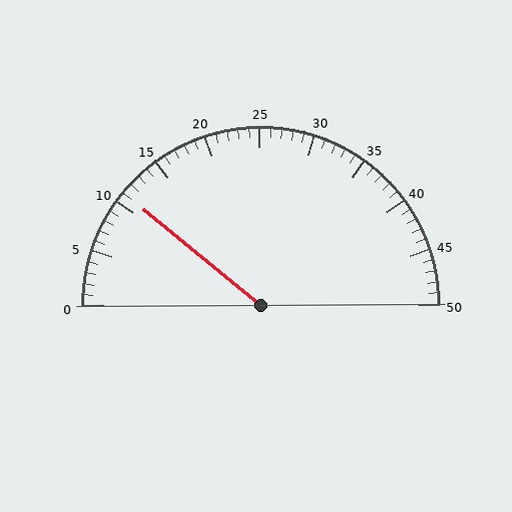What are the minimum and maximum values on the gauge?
The gauge ranges from 0 to 50.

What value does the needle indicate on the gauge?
The needle indicates approximately 11.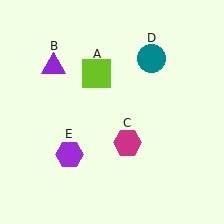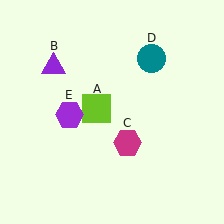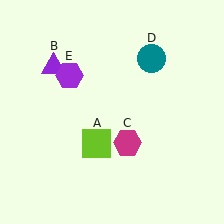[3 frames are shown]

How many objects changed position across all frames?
2 objects changed position: lime square (object A), purple hexagon (object E).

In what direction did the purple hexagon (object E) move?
The purple hexagon (object E) moved up.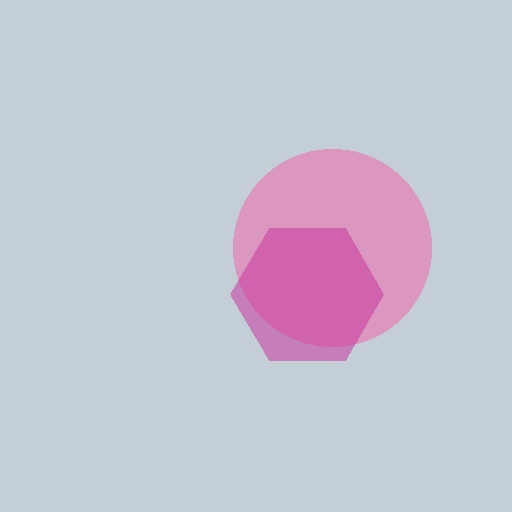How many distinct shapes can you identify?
There are 2 distinct shapes: a pink circle, a magenta hexagon.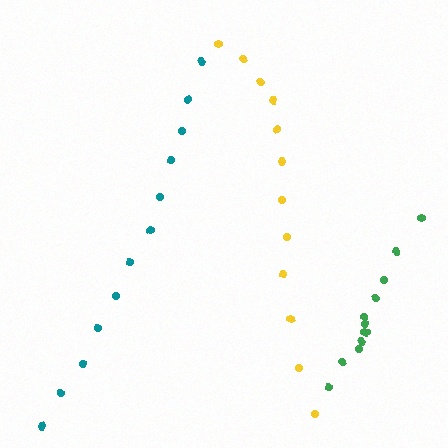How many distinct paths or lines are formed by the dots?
There are 3 distinct paths.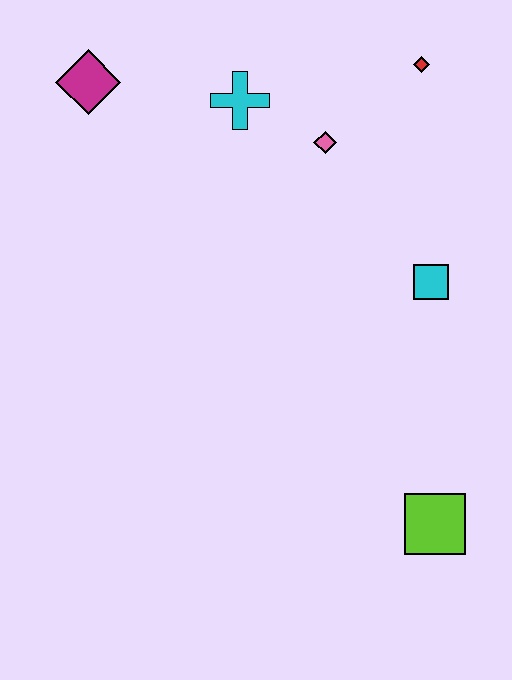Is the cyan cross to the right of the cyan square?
No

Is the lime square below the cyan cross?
Yes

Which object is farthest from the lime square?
The magenta diamond is farthest from the lime square.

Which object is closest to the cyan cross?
The pink diamond is closest to the cyan cross.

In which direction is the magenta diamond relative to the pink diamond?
The magenta diamond is to the left of the pink diamond.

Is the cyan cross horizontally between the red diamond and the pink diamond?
No